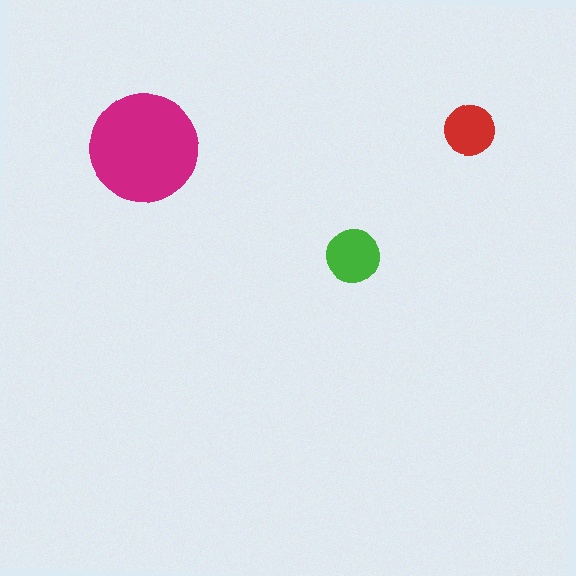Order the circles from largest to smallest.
the magenta one, the green one, the red one.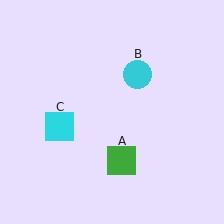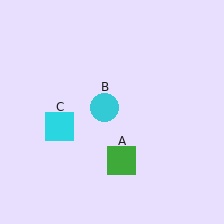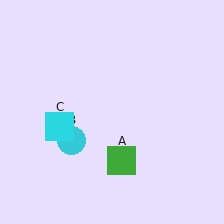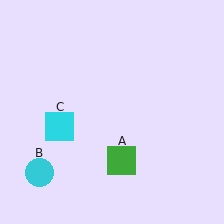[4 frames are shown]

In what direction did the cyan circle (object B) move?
The cyan circle (object B) moved down and to the left.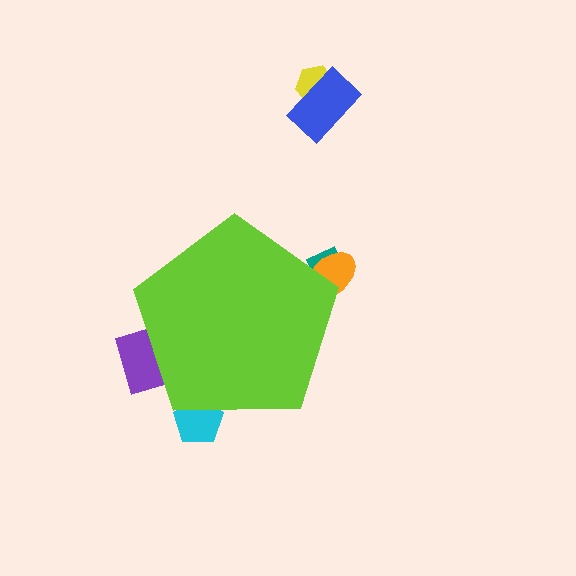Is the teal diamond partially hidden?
Yes, the teal diamond is partially hidden behind the lime pentagon.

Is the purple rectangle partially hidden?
Yes, the purple rectangle is partially hidden behind the lime pentagon.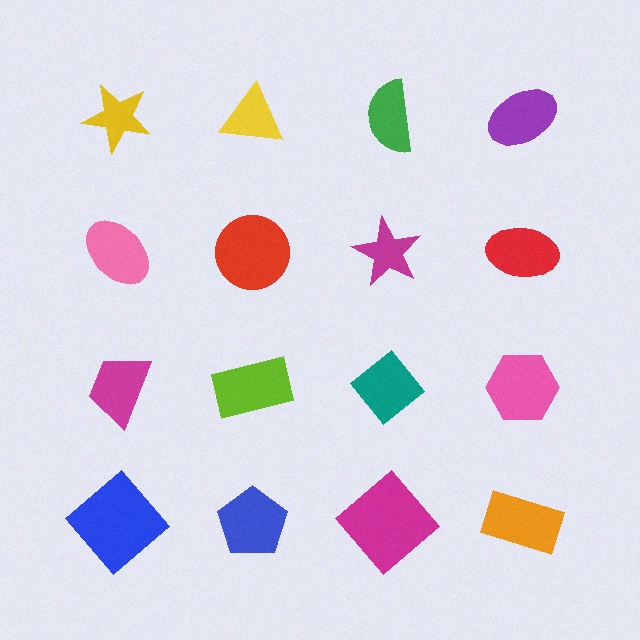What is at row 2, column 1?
A pink ellipse.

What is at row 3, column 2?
A lime rectangle.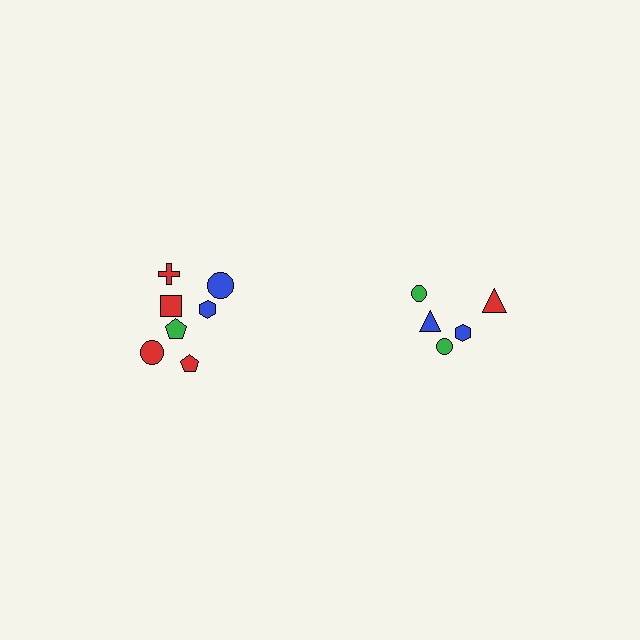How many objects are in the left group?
There are 7 objects.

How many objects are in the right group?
There are 5 objects.